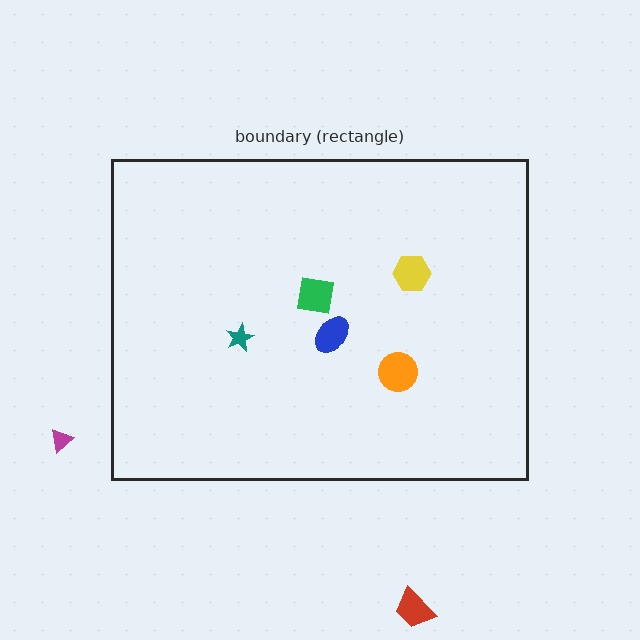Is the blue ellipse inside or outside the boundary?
Inside.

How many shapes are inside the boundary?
5 inside, 2 outside.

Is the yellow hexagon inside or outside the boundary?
Inside.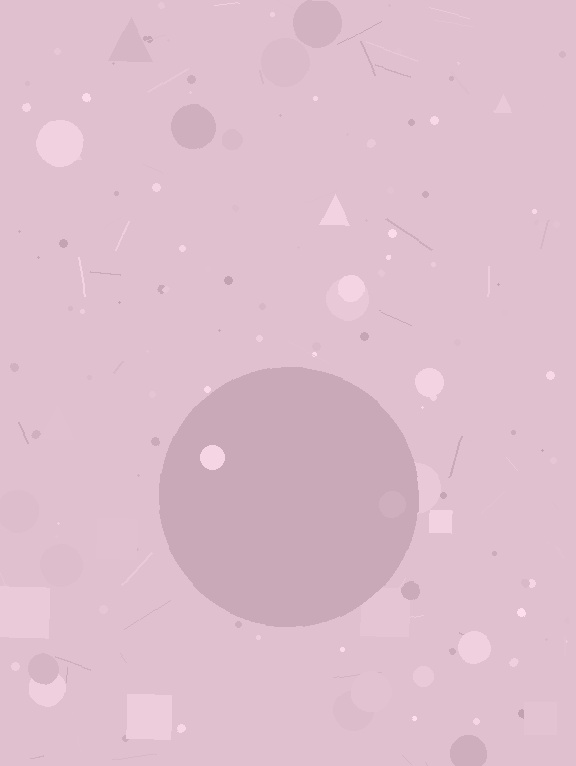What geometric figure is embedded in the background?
A circle is embedded in the background.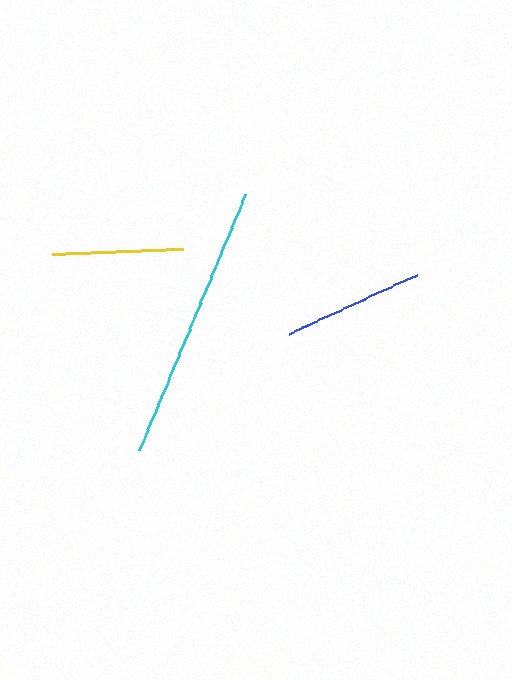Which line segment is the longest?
The cyan line is the longest at approximately 277 pixels.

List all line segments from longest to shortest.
From longest to shortest: cyan, blue, yellow.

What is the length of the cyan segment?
The cyan segment is approximately 277 pixels long.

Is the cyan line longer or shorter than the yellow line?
The cyan line is longer than the yellow line.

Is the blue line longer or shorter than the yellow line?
The blue line is longer than the yellow line.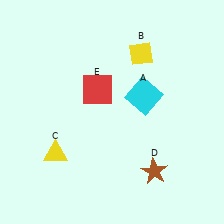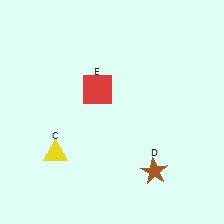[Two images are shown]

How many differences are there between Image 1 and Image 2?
There are 2 differences between the two images.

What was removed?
The cyan square (A), the yellow diamond (B) were removed in Image 2.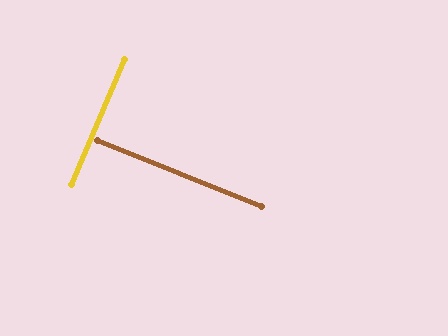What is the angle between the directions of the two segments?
Approximately 89 degrees.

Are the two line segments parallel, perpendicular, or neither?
Perpendicular — they meet at approximately 89°.